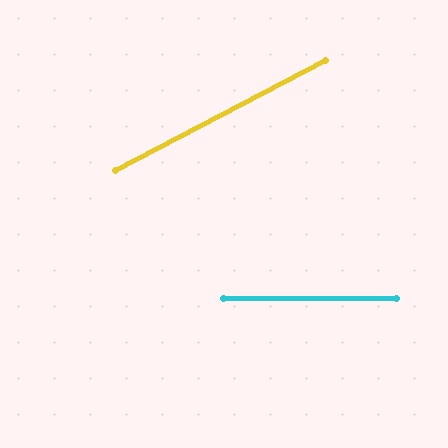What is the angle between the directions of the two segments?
Approximately 28 degrees.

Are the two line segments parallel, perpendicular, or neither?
Neither parallel nor perpendicular — they differ by about 28°.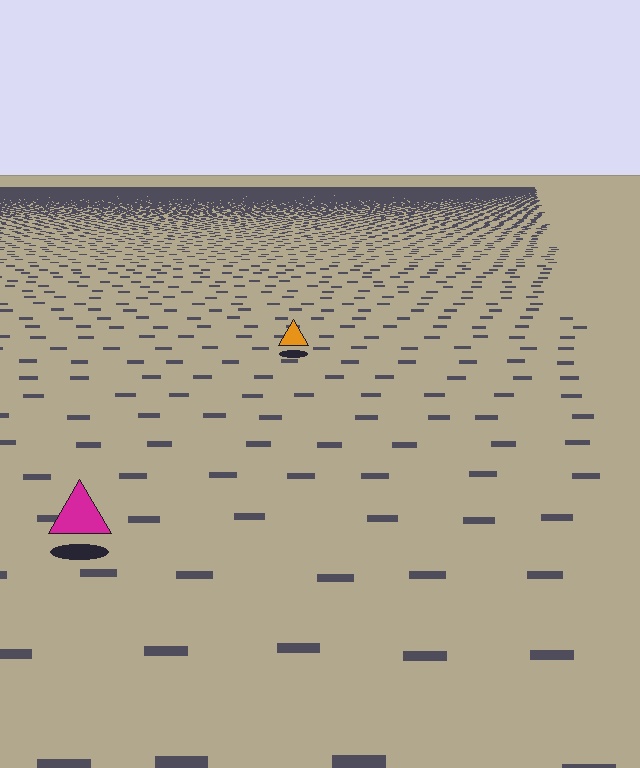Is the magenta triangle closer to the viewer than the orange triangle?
Yes. The magenta triangle is closer — you can tell from the texture gradient: the ground texture is coarser near it.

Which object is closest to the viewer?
The magenta triangle is closest. The texture marks near it are larger and more spread out.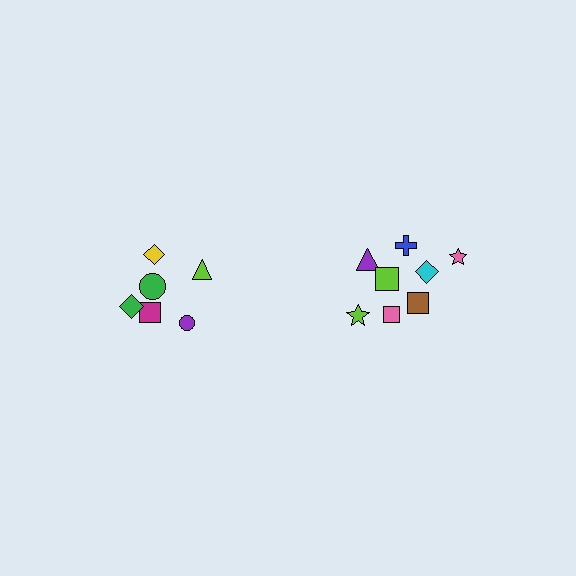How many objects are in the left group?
There are 6 objects.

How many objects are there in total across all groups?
There are 14 objects.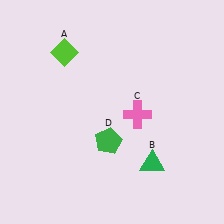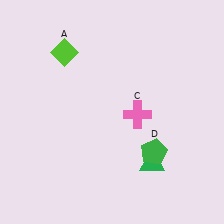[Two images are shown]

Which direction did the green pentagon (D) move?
The green pentagon (D) moved right.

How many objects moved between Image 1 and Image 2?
1 object moved between the two images.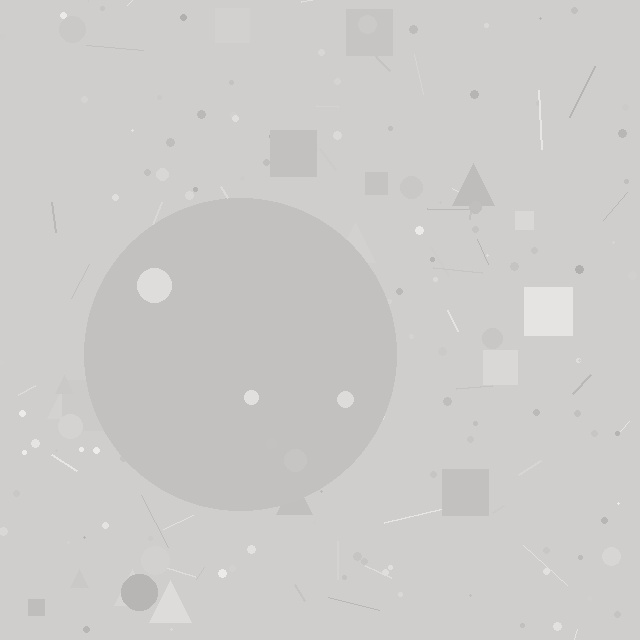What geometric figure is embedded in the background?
A circle is embedded in the background.